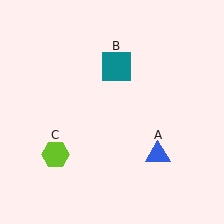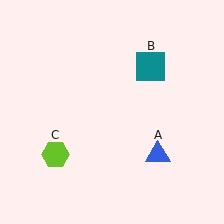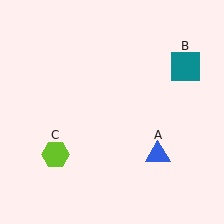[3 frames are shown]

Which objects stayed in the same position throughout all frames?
Blue triangle (object A) and lime hexagon (object C) remained stationary.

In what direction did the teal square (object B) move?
The teal square (object B) moved right.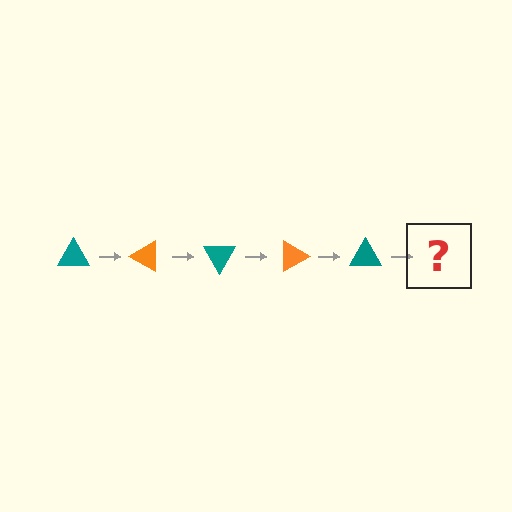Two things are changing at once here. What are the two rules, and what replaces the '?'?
The two rules are that it rotates 30 degrees each step and the color cycles through teal and orange. The '?' should be an orange triangle, rotated 150 degrees from the start.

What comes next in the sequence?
The next element should be an orange triangle, rotated 150 degrees from the start.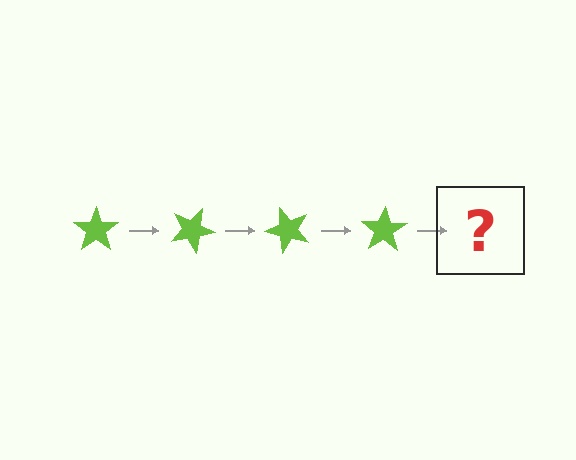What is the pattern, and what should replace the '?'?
The pattern is that the star rotates 25 degrees each step. The '?' should be a lime star rotated 100 degrees.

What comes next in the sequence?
The next element should be a lime star rotated 100 degrees.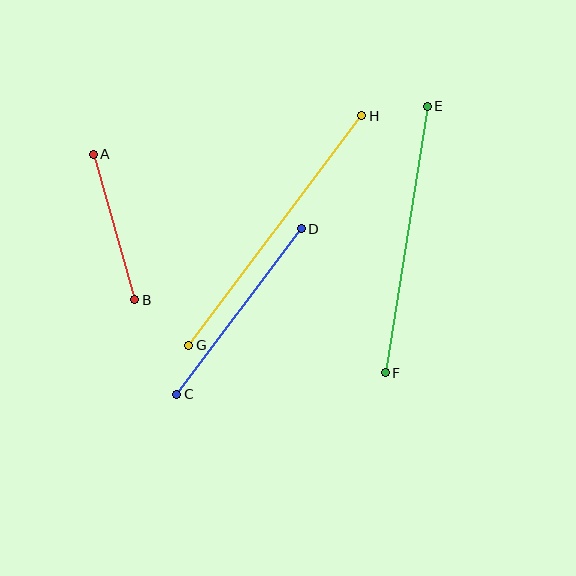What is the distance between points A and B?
The distance is approximately 151 pixels.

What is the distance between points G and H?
The distance is approximately 288 pixels.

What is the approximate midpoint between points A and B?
The midpoint is at approximately (114, 227) pixels.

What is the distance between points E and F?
The distance is approximately 270 pixels.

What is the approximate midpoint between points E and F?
The midpoint is at approximately (406, 239) pixels.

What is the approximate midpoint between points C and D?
The midpoint is at approximately (239, 312) pixels.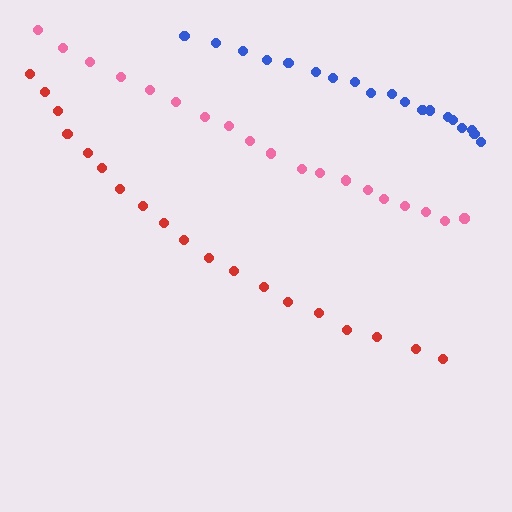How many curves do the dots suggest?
There are 3 distinct paths.